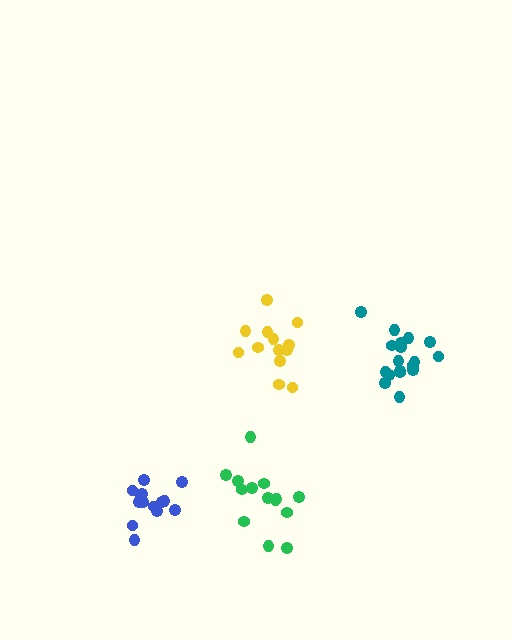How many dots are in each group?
Group 1: 18 dots, Group 2: 14 dots, Group 3: 13 dots, Group 4: 16 dots (61 total).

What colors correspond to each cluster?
The clusters are colored: teal, green, yellow, blue.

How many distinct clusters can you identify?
There are 4 distinct clusters.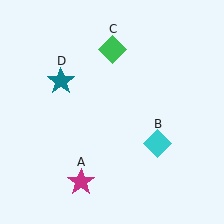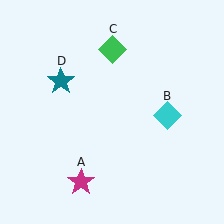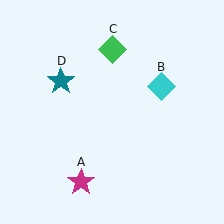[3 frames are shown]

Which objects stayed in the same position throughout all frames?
Magenta star (object A) and green diamond (object C) and teal star (object D) remained stationary.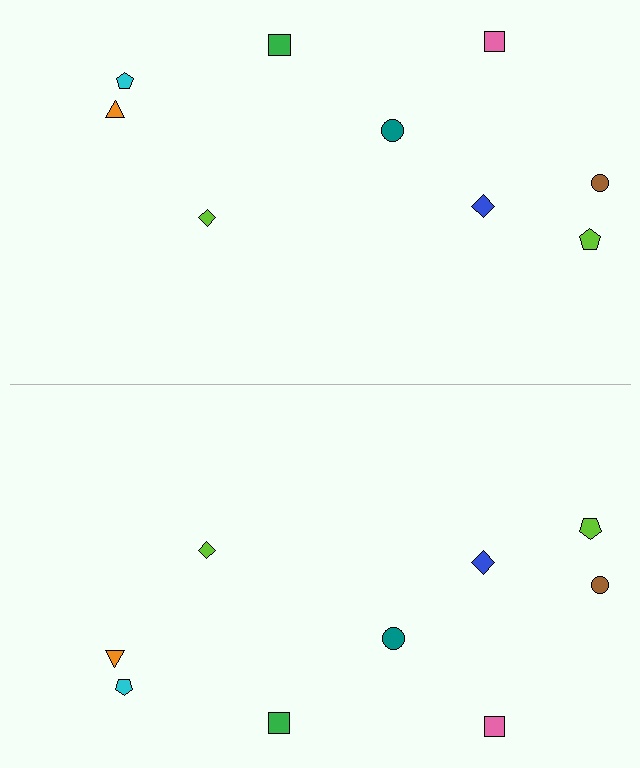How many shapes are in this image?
There are 18 shapes in this image.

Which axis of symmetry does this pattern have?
The pattern has a horizontal axis of symmetry running through the center of the image.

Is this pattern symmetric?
Yes, this pattern has bilateral (reflection) symmetry.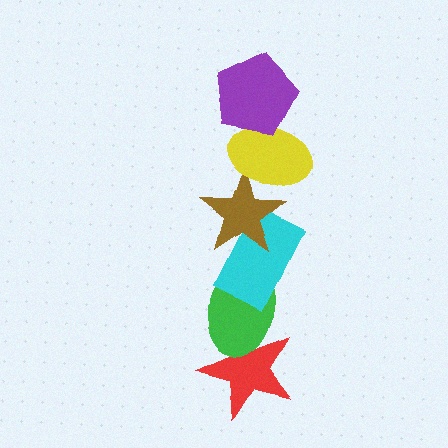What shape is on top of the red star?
The green ellipse is on top of the red star.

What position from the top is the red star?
The red star is 6th from the top.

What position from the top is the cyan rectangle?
The cyan rectangle is 4th from the top.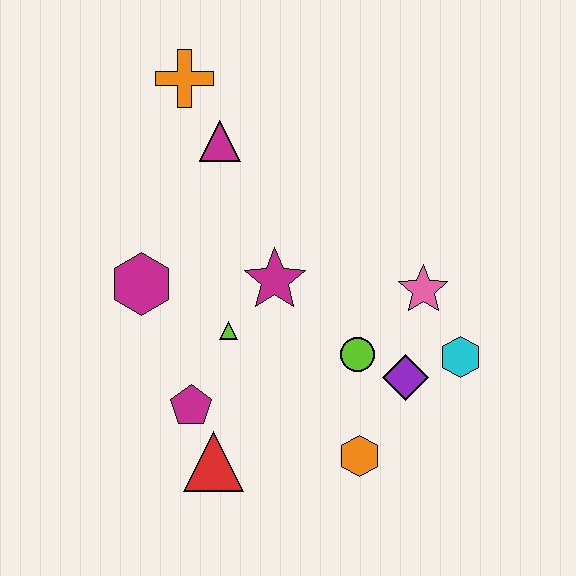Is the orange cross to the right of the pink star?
No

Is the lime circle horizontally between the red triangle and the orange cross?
No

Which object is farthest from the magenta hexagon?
The cyan hexagon is farthest from the magenta hexagon.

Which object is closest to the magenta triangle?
The orange cross is closest to the magenta triangle.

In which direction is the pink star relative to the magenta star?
The pink star is to the right of the magenta star.